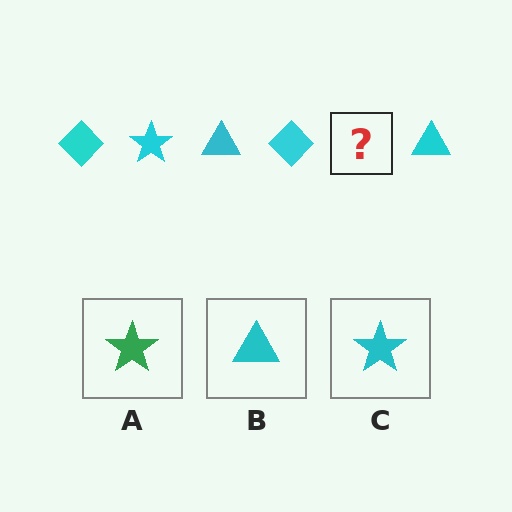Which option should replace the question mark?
Option C.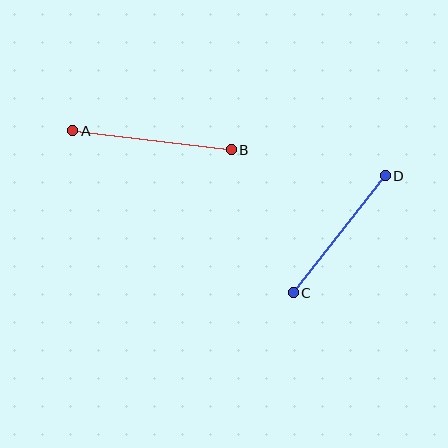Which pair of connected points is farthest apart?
Points A and B are farthest apart.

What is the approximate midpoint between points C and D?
The midpoint is at approximately (339, 234) pixels.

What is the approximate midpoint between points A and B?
The midpoint is at approximately (152, 140) pixels.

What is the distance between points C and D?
The distance is approximately 149 pixels.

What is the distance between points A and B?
The distance is approximately 159 pixels.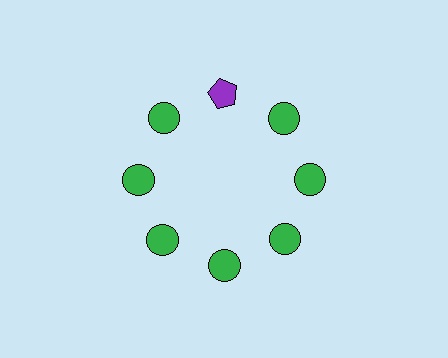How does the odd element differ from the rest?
It differs in both color (purple instead of green) and shape (pentagon instead of circle).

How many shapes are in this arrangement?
There are 8 shapes arranged in a ring pattern.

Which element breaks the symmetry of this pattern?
The purple pentagon at roughly the 12 o'clock position breaks the symmetry. All other shapes are green circles.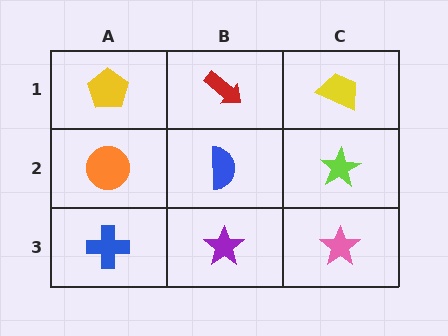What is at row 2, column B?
A blue semicircle.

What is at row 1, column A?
A yellow pentagon.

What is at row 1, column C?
A yellow trapezoid.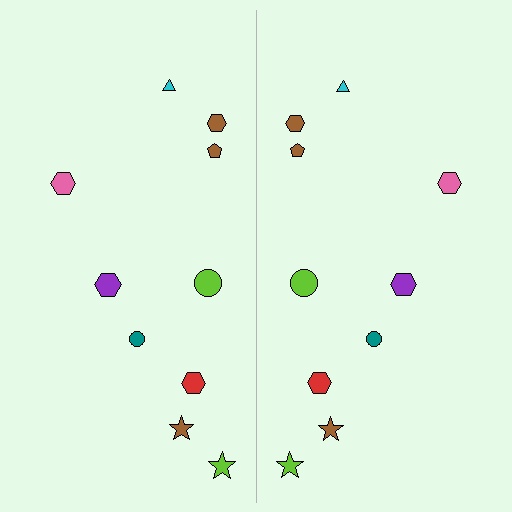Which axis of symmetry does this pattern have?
The pattern has a vertical axis of symmetry running through the center of the image.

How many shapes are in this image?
There are 20 shapes in this image.